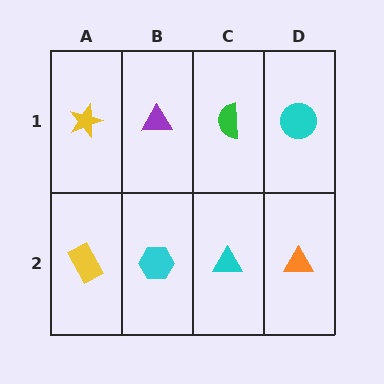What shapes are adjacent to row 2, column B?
A purple triangle (row 1, column B), a yellow rectangle (row 2, column A), a cyan triangle (row 2, column C).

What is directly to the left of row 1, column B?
A yellow star.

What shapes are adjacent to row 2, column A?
A yellow star (row 1, column A), a cyan hexagon (row 2, column B).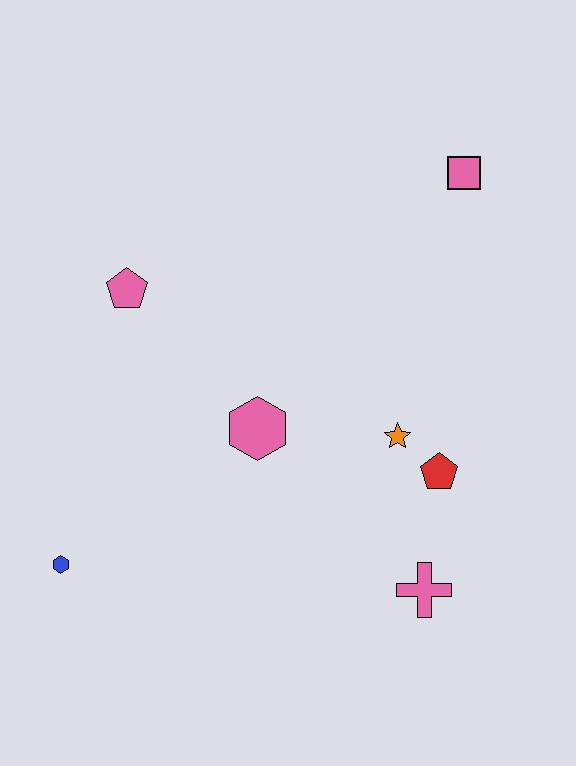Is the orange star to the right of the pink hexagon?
Yes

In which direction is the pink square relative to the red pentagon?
The pink square is above the red pentagon.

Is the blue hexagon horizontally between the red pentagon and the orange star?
No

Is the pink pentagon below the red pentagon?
No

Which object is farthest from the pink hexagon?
The pink square is farthest from the pink hexagon.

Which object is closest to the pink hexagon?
The orange star is closest to the pink hexagon.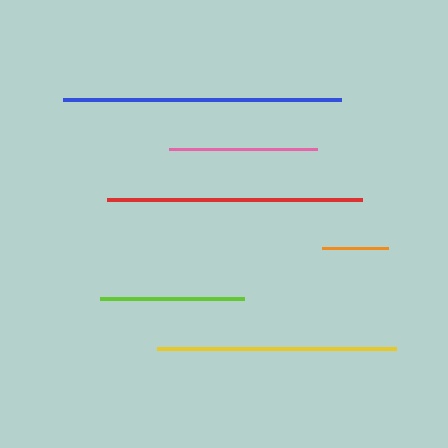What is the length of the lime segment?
The lime segment is approximately 145 pixels long.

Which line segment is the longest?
The blue line is the longest at approximately 278 pixels.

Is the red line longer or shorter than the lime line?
The red line is longer than the lime line.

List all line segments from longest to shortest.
From longest to shortest: blue, red, yellow, pink, lime, orange.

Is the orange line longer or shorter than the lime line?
The lime line is longer than the orange line.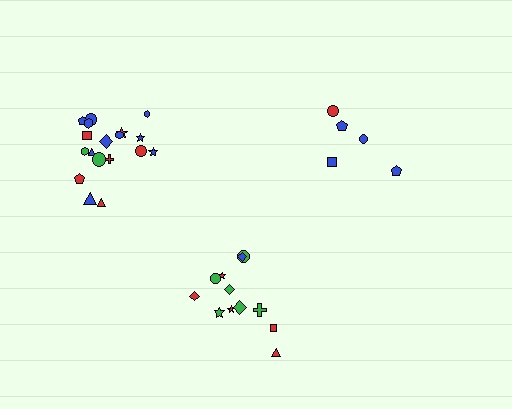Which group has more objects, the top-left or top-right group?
The top-left group.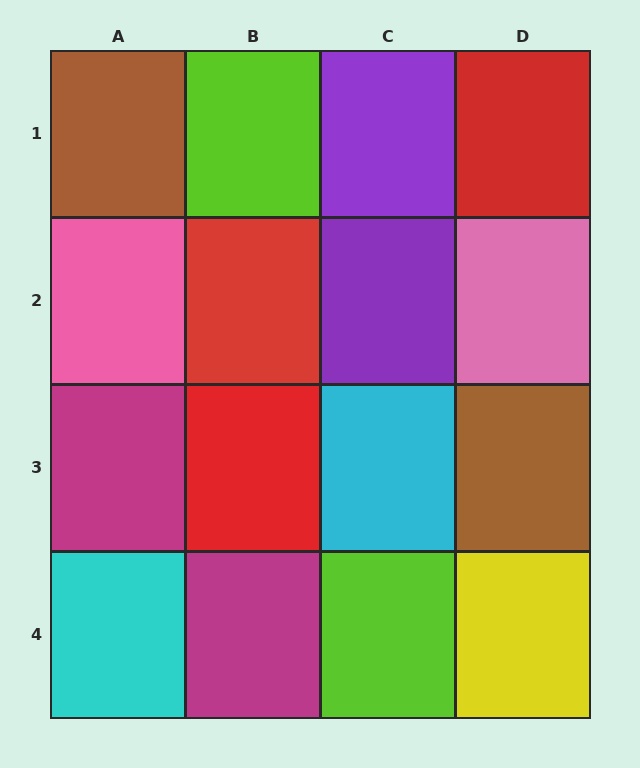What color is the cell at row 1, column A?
Brown.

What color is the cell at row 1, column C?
Purple.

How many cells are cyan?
2 cells are cyan.